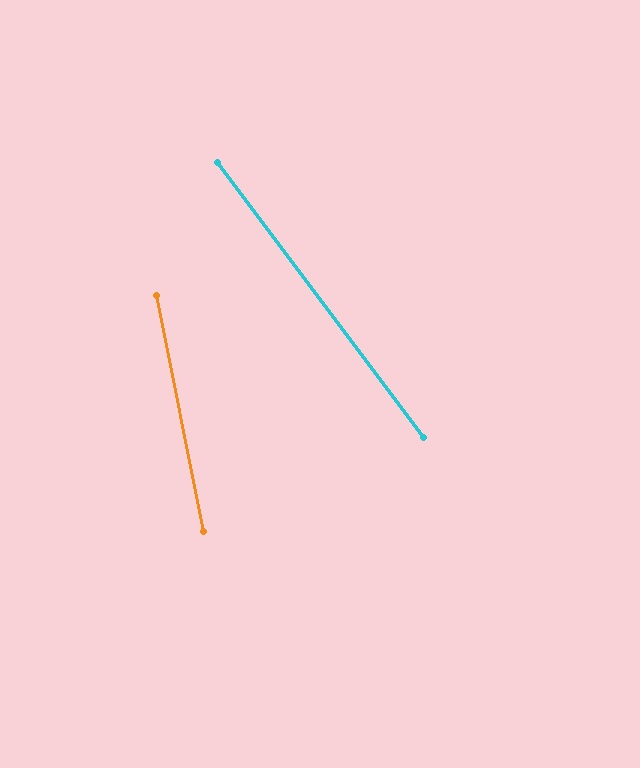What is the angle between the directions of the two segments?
Approximately 26 degrees.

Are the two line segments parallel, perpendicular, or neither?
Neither parallel nor perpendicular — they differ by about 26°.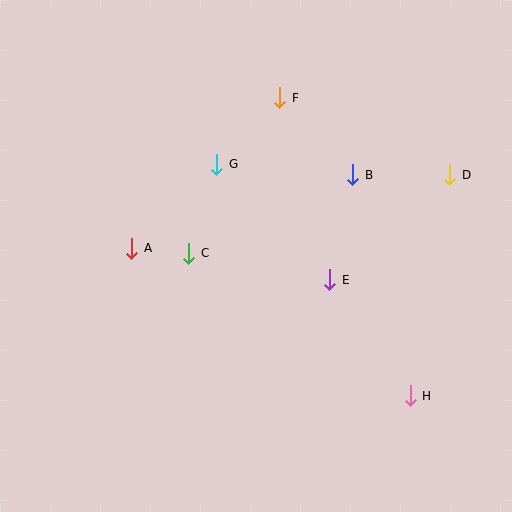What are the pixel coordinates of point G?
Point G is at (217, 164).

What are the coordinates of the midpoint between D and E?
The midpoint between D and E is at (390, 227).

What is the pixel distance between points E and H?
The distance between E and H is 141 pixels.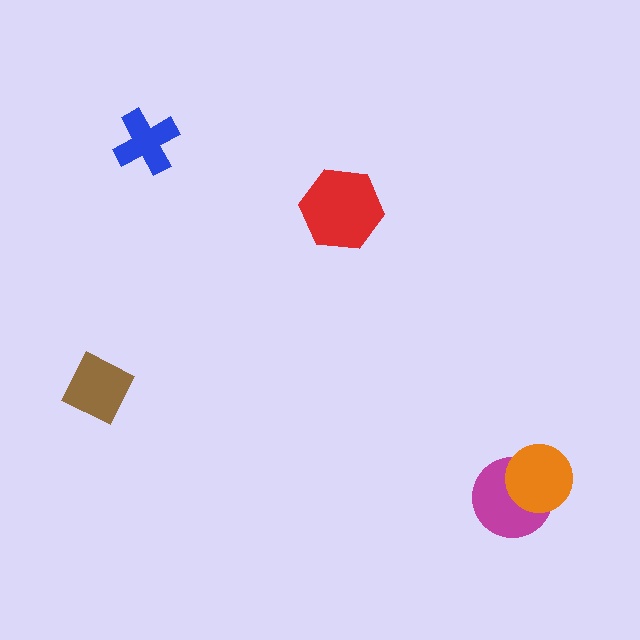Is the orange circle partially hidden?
No, no other shape covers it.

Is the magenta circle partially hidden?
Yes, it is partially covered by another shape.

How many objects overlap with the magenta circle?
1 object overlaps with the magenta circle.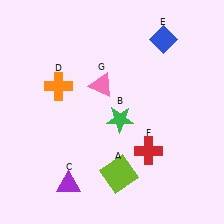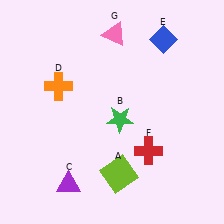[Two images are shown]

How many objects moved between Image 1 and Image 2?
1 object moved between the two images.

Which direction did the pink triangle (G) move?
The pink triangle (G) moved up.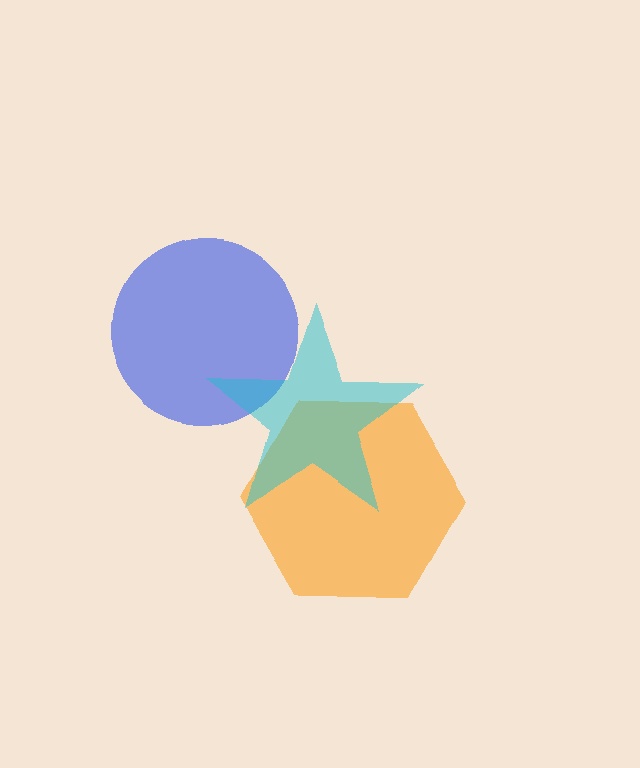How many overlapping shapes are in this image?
There are 3 overlapping shapes in the image.